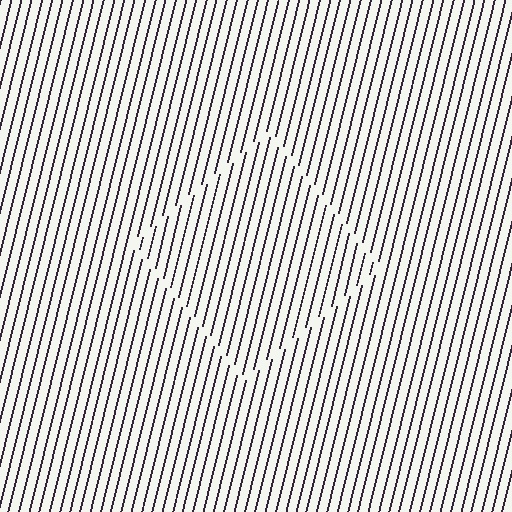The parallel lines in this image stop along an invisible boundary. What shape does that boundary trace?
An illusory square. The interior of the shape contains the same grating, shifted by half a period — the contour is defined by the phase discontinuity where line-ends from the inner and outer gratings abut.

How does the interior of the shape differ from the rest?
The interior of the shape contains the same grating, shifted by half a period — the contour is defined by the phase discontinuity where line-ends from the inner and outer gratings abut.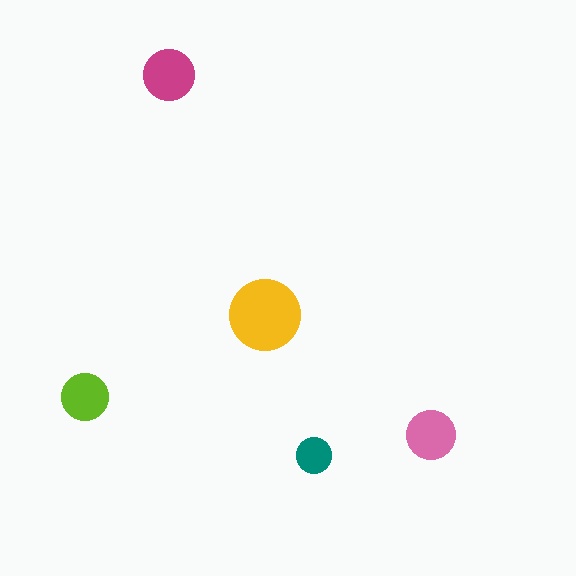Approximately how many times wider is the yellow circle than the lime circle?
About 1.5 times wider.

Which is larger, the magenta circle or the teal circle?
The magenta one.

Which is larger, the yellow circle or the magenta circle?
The yellow one.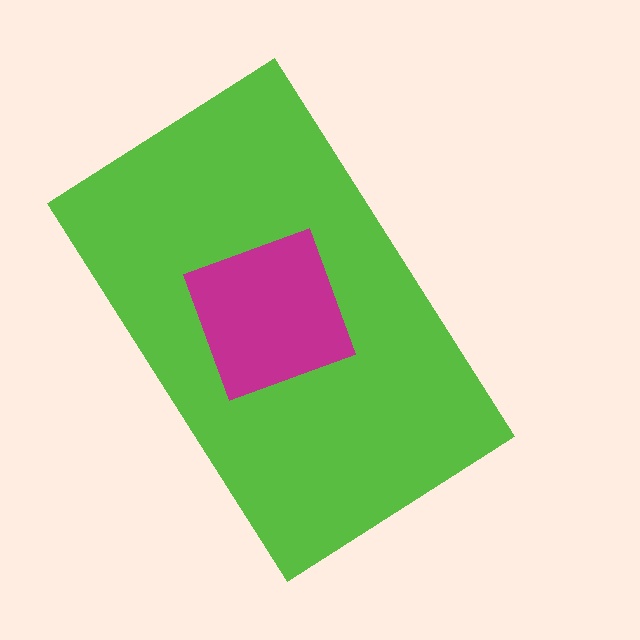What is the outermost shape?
The lime rectangle.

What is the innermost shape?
The magenta diamond.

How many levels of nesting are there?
2.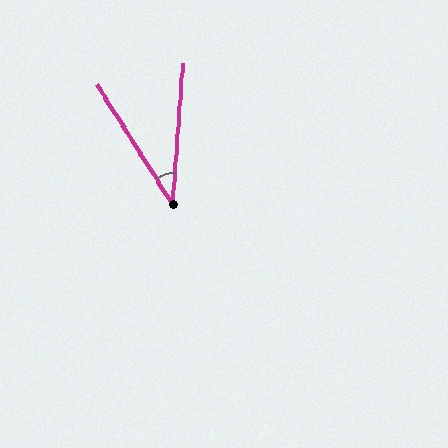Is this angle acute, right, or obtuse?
It is acute.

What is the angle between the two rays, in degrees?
Approximately 37 degrees.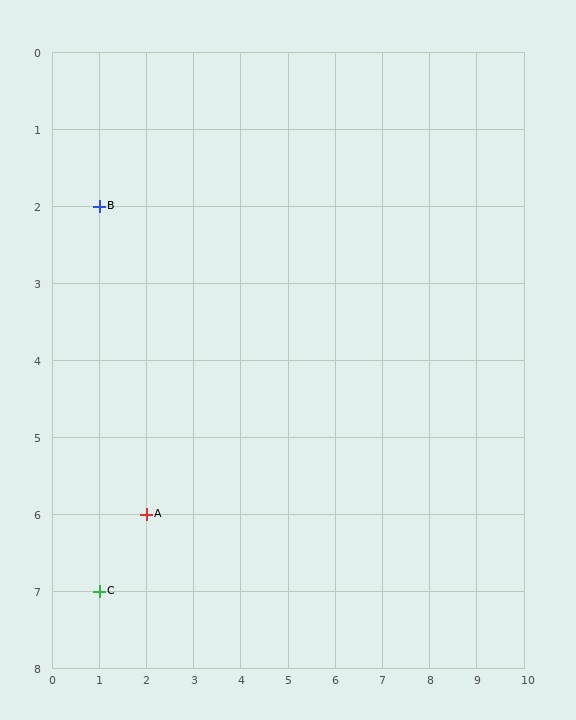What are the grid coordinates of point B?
Point B is at grid coordinates (1, 2).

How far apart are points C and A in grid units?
Points C and A are 1 column and 1 row apart (about 1.4 grid units diagonally).